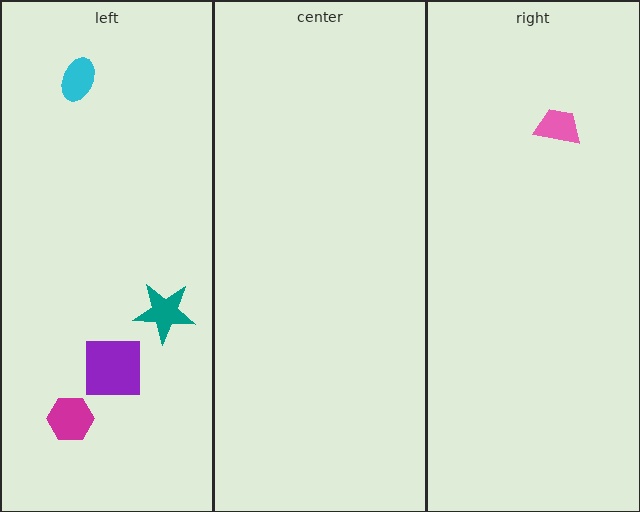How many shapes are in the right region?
1.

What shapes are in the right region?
The pink trapezoid.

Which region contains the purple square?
The left region.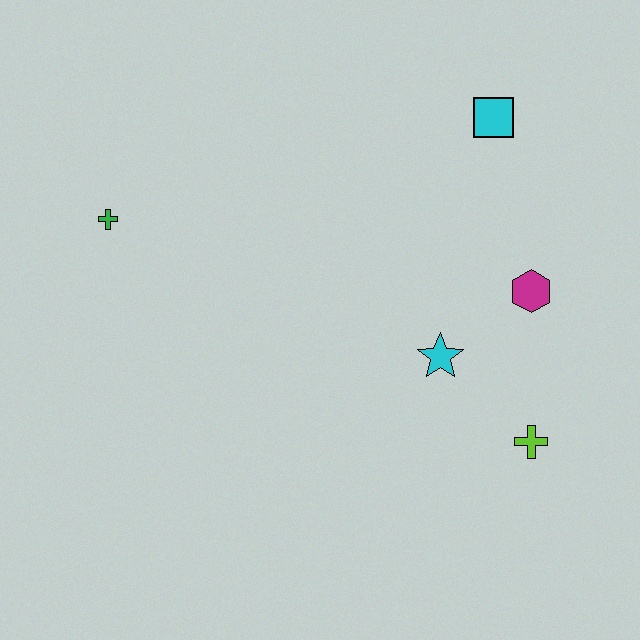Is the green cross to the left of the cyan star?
Yes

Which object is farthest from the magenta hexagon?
The green cross is farthest from the magenta hexagon.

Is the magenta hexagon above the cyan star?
Yes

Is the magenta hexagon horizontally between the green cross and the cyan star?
No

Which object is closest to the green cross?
The cyan star is closest to the green cross.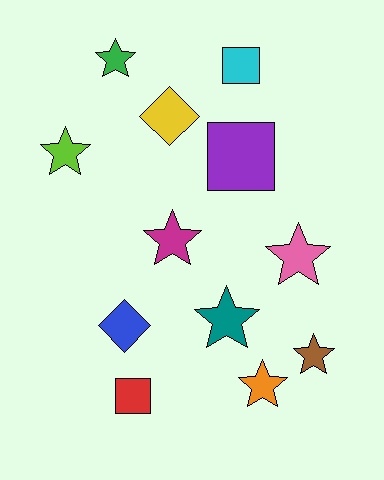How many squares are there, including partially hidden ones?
There are 3 squares.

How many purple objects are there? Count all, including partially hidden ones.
There is 1 purple object.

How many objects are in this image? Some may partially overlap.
There are 12 objects.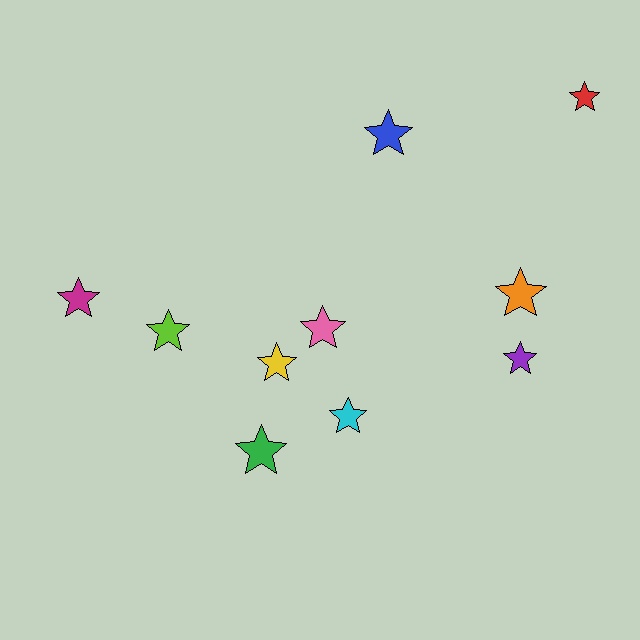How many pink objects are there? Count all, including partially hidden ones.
There is 1 pink object.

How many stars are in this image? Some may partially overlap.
There are 10 stars.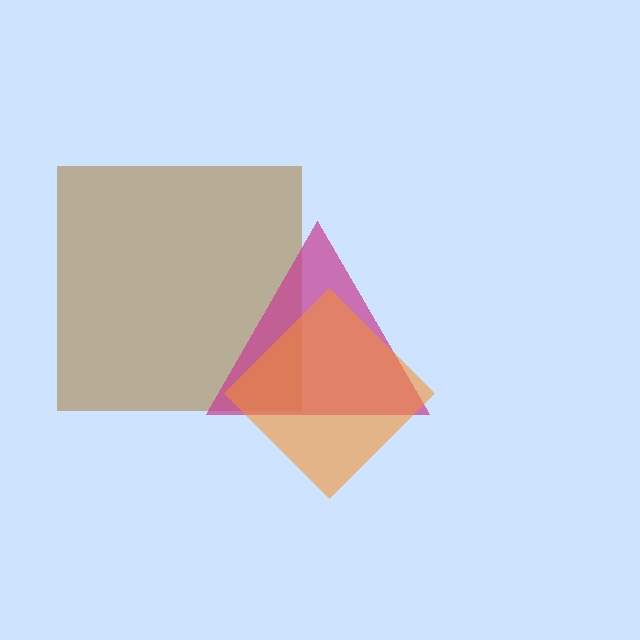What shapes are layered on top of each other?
The layered shapes are: a brown square, a magenta triangle, an orange diamond.